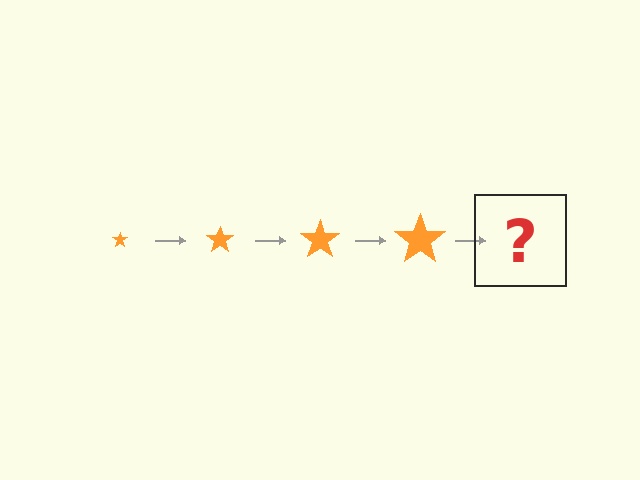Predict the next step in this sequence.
The next step is an orange star, larger than the previous one.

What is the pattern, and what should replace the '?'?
The pattern is that the star gets progressively larger each step. The '?' should be an orange star, larger than the previous one.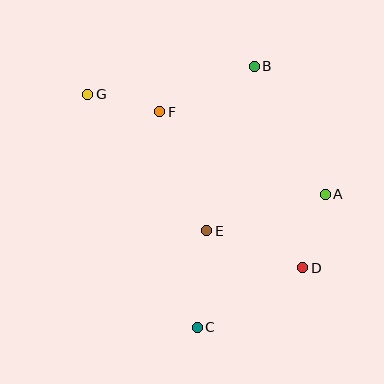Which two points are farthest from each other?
Points D and G are farthest from each other.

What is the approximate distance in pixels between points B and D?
The distance between B and D is approximately 207 pixels.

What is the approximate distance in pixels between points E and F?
The distance between E and F is approximately 128 pixels.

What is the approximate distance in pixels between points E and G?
The distance between E and G is approximately 181 pixels.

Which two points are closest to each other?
Points F and G are closest to each other.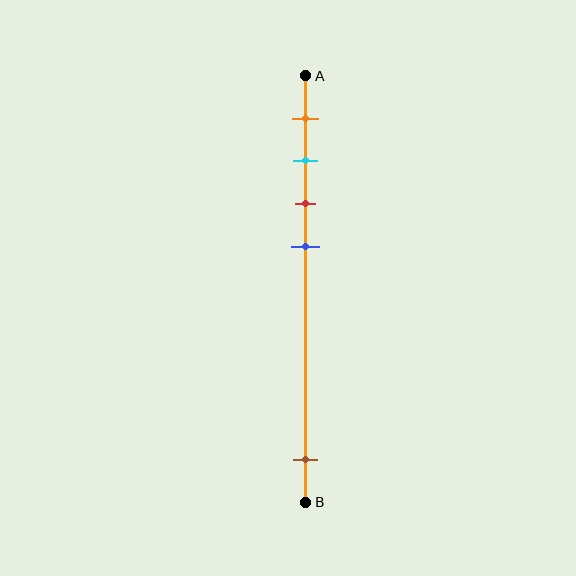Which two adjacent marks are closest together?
The cyan and red marks are the closest adjacent pair.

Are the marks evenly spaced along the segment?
No, the marks are not evenly spaced.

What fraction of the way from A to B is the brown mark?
The brown mark is approximately 90% (0.9) of the way from A to B.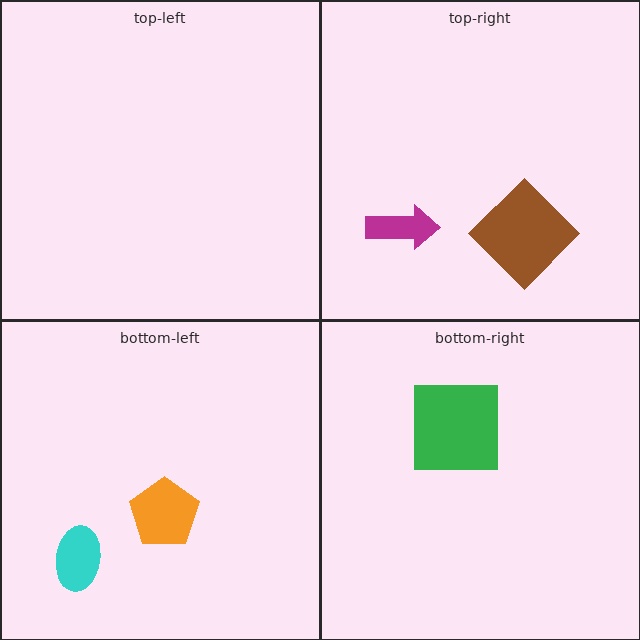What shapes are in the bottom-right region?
The green square.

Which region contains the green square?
The bottom-right region.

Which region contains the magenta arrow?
The top-right region.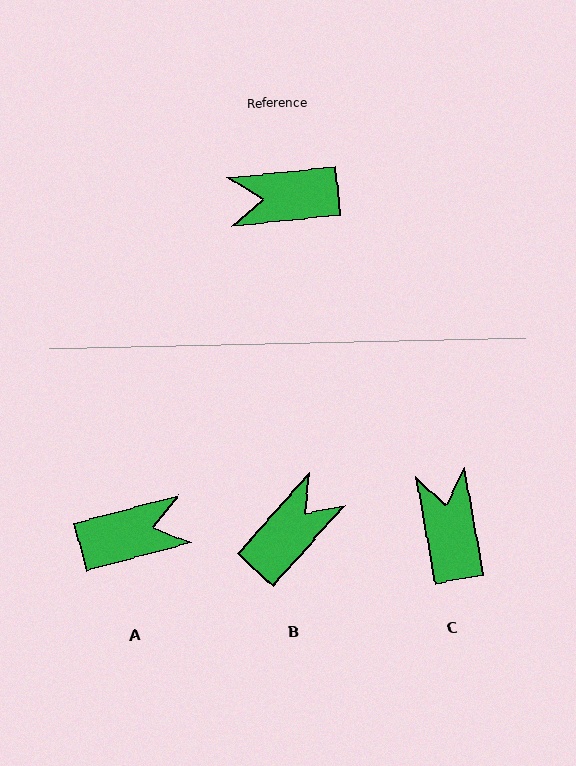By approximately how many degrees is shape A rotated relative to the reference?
Approximately 171 degrees clockwise.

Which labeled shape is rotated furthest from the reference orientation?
A, about 171 degrees away.